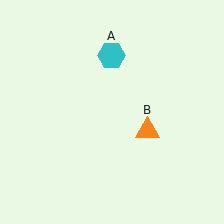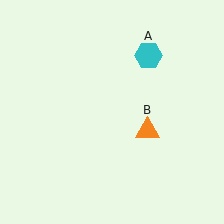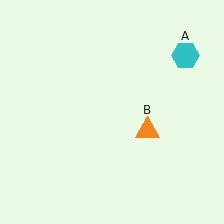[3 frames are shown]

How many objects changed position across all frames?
1 object changed position: cyan hexagon (object A).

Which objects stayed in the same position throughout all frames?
Orange triangle (object B) remained stationary.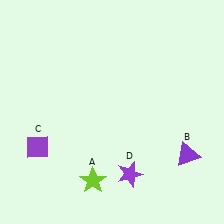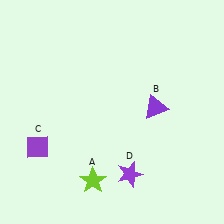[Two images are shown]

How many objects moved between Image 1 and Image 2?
1 object moved between the two images.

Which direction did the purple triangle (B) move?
The purple triangle (B) moved up.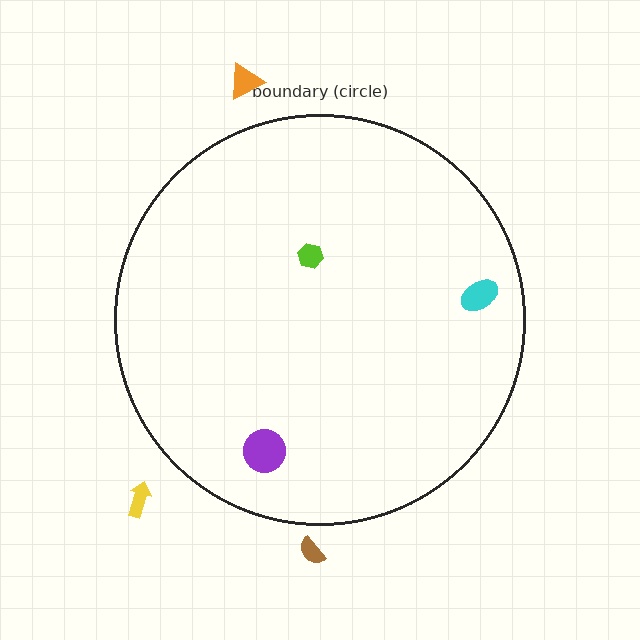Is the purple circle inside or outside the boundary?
Inside.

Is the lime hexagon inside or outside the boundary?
Inside.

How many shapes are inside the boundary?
3 inside, 3 outside.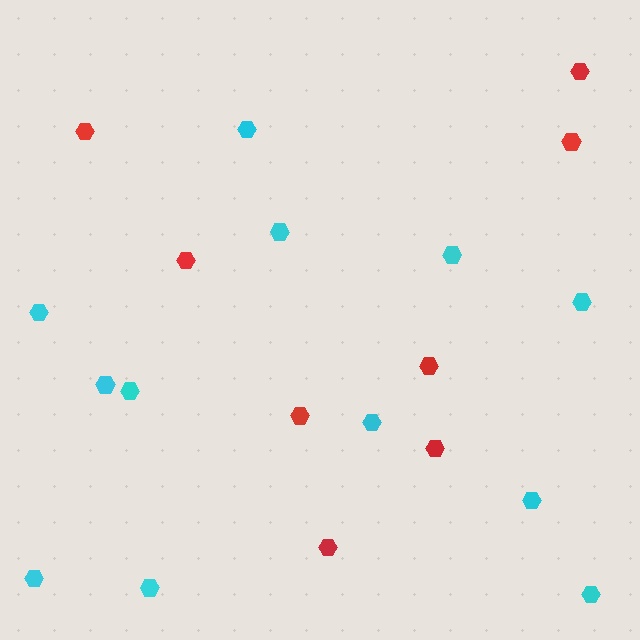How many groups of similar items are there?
There are 2 groups: one group of red hexagons (8) and one group of cyan hexagons (12).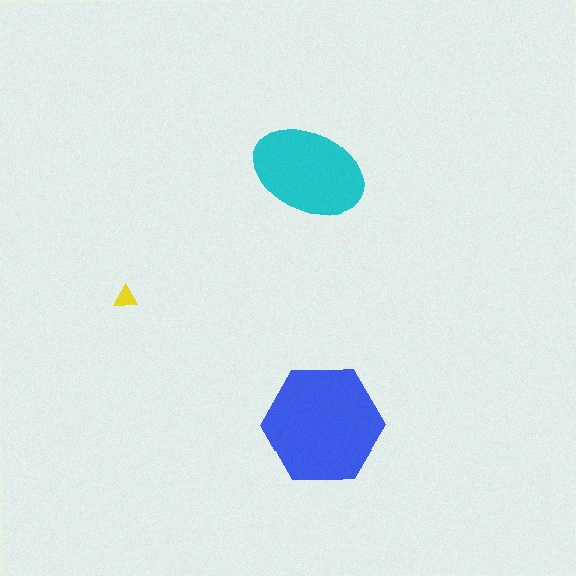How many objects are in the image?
There are 3 objects in the image.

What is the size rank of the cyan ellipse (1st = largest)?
2nd.